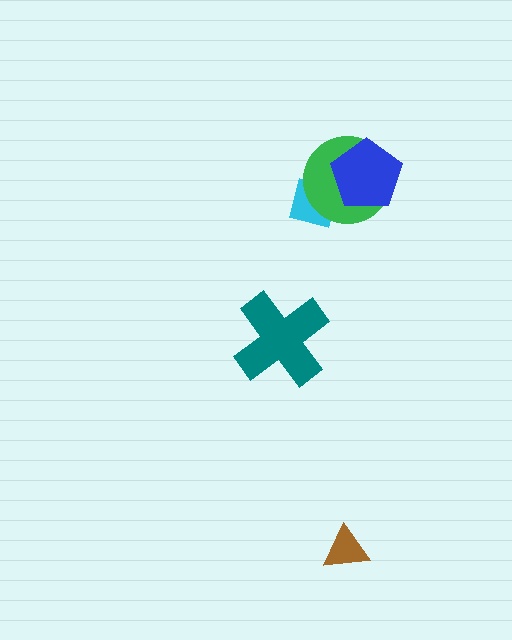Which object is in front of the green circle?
The blue pentagon is in front of the green circle.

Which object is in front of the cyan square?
The green circle is in front of the cyan square.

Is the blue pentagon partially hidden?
No, no other shape covers it.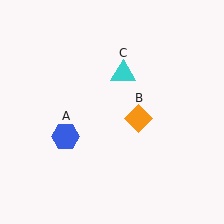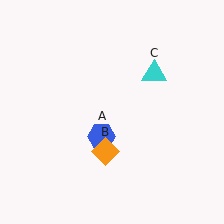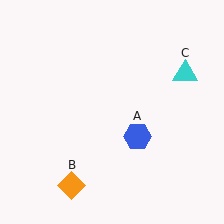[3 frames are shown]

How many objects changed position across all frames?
3 objects changed position: blue hexagon (object A), orange diamond (object B), cyan triangle (object C).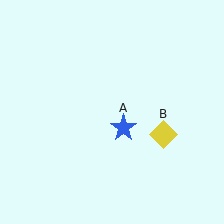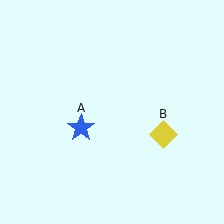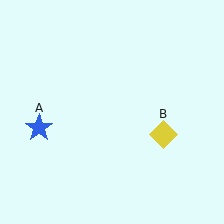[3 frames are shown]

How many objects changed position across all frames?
1 object changed position: blue star (object A).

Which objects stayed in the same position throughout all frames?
Yellow diamond (object B) remained stationary.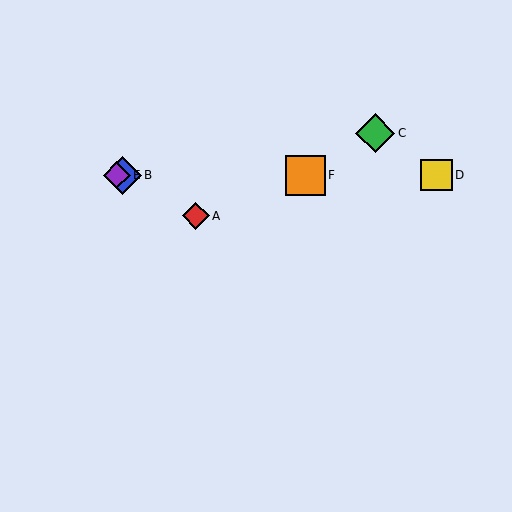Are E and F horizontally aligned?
Yes, both are at y≈175.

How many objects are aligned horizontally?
4 objects (B, D, E, F) are aligned horizontally.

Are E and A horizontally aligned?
No, E is at y≈175 and A is at y≈216.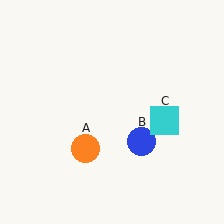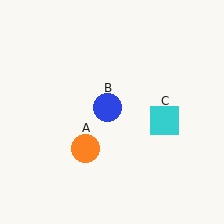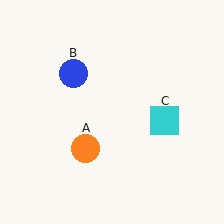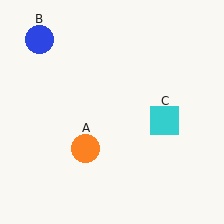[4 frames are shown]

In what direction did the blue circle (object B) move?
The blue circle (object B) moved up and to the left.